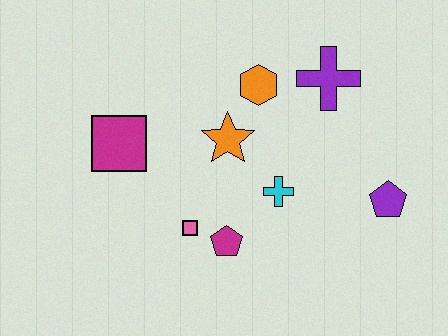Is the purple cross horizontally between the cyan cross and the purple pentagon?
Yes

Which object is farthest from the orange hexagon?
The purple pentagon is farthest from the orange hexagon.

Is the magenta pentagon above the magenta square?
No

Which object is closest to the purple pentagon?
The cyan cross is closest to the purple pentagon.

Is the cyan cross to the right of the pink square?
Yes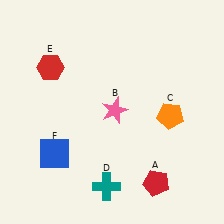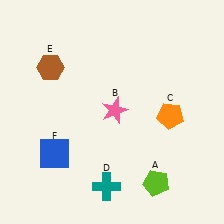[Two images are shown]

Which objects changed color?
A changed from red to lime. E changed from red to brown.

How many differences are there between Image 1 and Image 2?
There are 2 differences between the two images.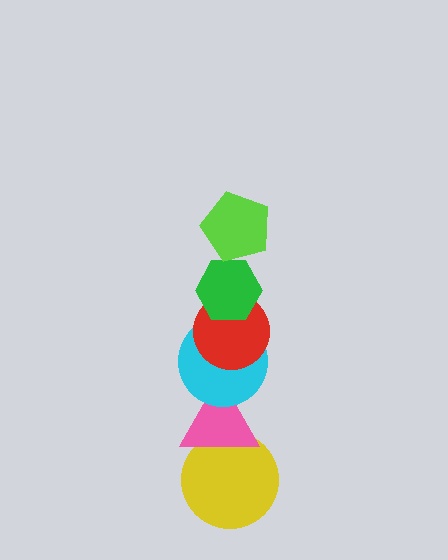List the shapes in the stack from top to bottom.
From top to bottom: the lime pentagon, the green hexagon, the red circle, the cyan circle, the pink triangle, the yellow circle.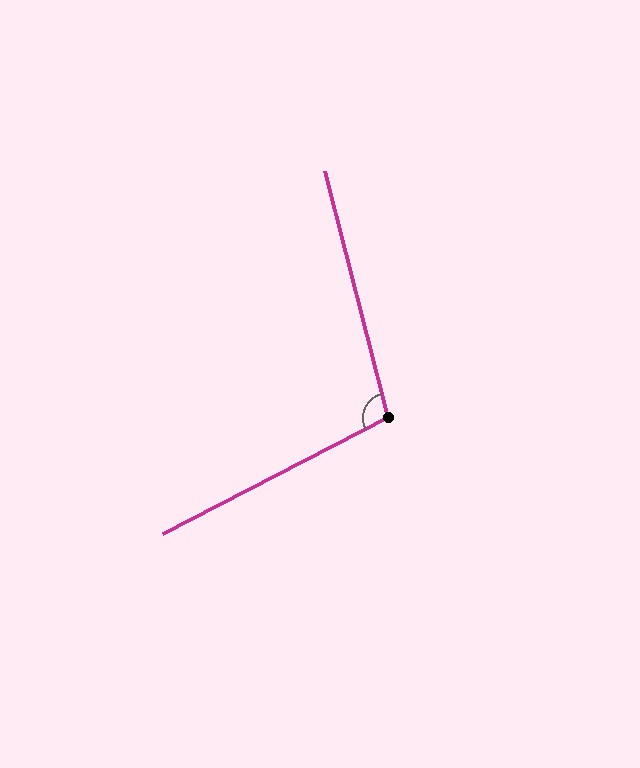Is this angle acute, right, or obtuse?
It is obtuse.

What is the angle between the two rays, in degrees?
Approximately 103 degrees.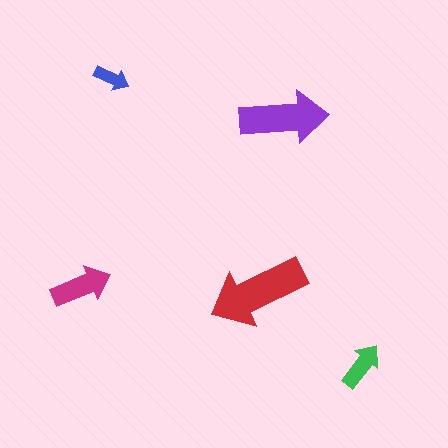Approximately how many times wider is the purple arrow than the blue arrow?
About 2.5 times wider.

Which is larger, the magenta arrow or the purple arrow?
The purple one.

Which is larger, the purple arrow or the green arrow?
The purple one.